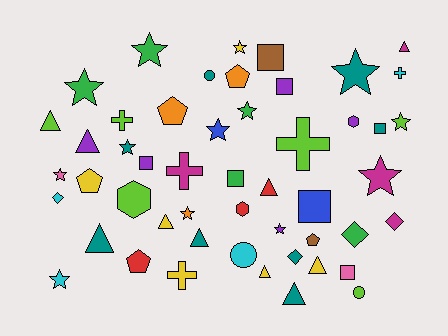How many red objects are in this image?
There are 3 red objects.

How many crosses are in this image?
There are 5 crosses.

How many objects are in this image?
There are 50 objects.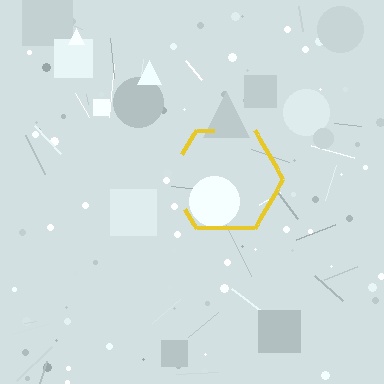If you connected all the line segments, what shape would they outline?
They would outline a hexagon.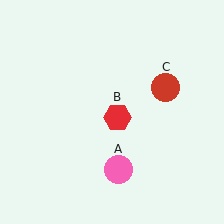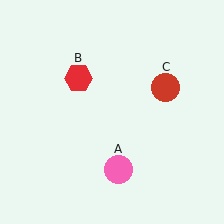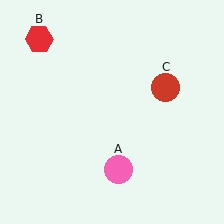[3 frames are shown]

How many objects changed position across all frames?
1 object changed position: red hexagon (object B).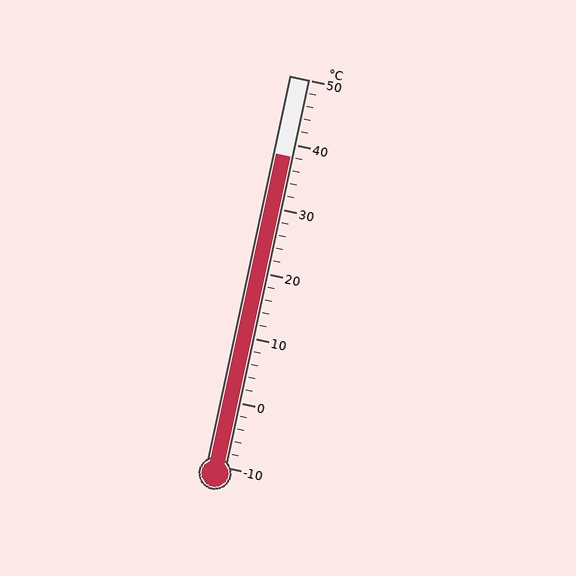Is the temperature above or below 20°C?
The temperature is above 20°C.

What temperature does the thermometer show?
The thermometer shows approximately 38°C.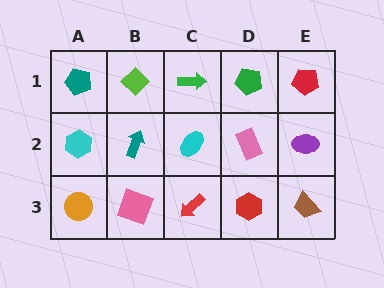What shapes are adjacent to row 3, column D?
A pink rectangle (row 2, column D), a red arrow (row 3, column C), a brown trapezoid (row 3, column E).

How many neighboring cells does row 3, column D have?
3.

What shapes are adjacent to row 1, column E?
A purple ellipse (row 2, column E), a green pentagon (row 1, column D).